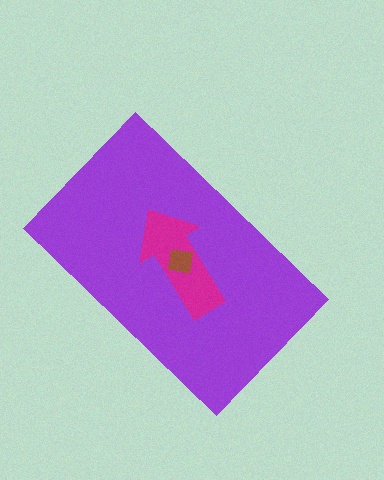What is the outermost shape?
The purple rectangle.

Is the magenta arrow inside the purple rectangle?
Yes.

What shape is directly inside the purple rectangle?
The magenta arrow.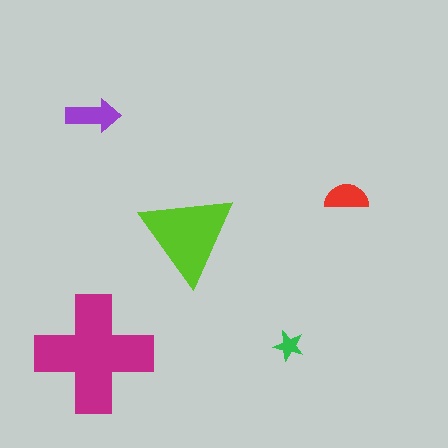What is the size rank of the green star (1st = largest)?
5th.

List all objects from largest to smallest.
The magenta cross, the lime triangle, the purple arrow, the red semicircle, the green star.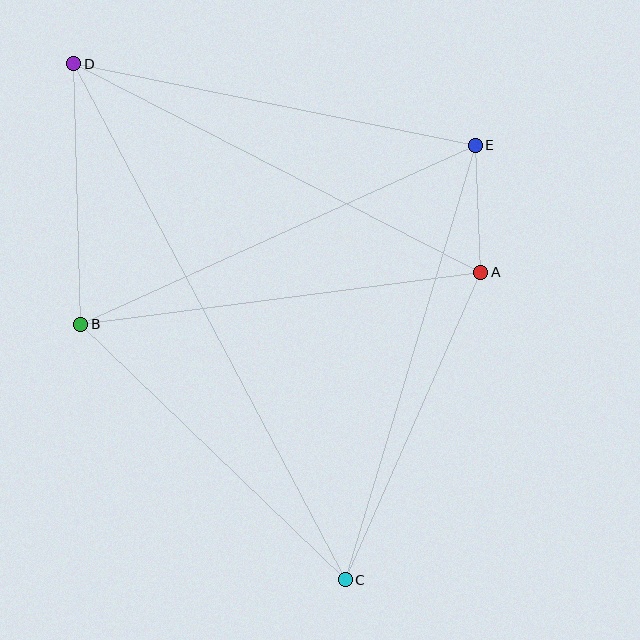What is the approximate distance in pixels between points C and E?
The distance between C and E is approximately 453 pixels.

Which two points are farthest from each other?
Points C and D are farthest from each other.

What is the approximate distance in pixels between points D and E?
The distance between D and E is approximately 410 pixels.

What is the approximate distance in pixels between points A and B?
The distance between A and B is approximately 403 pixels.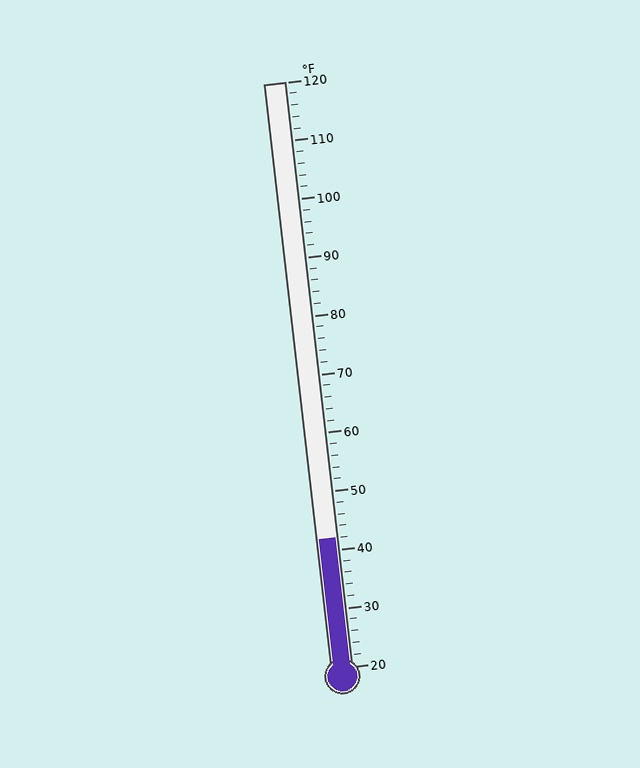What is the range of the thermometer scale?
The thermometer scale ranges from 20°F to 120°F.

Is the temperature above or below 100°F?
The temperature is below 100°F.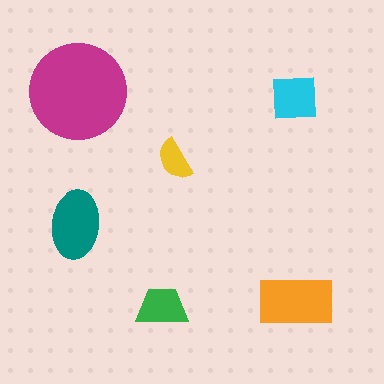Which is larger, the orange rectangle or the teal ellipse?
The orange rectangle.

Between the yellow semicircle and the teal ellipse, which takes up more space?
The teal ellipse.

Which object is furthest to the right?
The orange rectangle is rightmost.